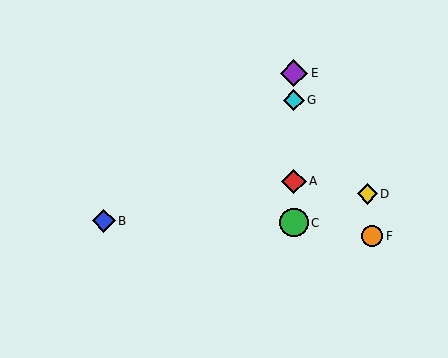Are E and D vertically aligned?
No, E is at x≈294 and D is at x≈367.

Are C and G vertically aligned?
Yes, both are at x≈294.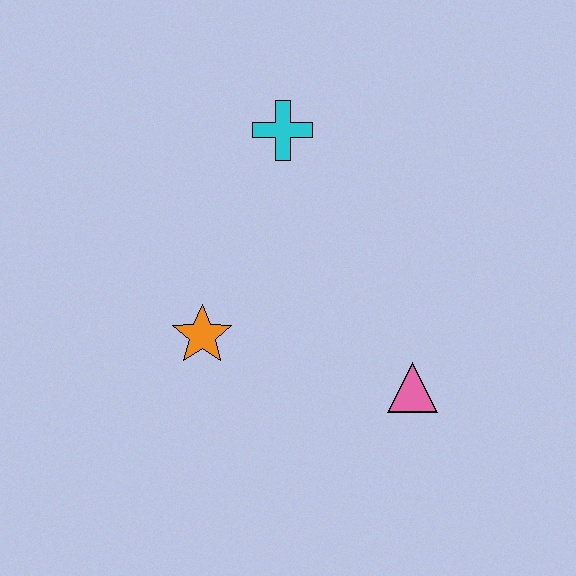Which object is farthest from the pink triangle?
The cyan cross is farthest from the pink triangle.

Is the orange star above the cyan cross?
No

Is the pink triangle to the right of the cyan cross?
Yes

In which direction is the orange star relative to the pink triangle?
The orange star is to the left of the pink triangle.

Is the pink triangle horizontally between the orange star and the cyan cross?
No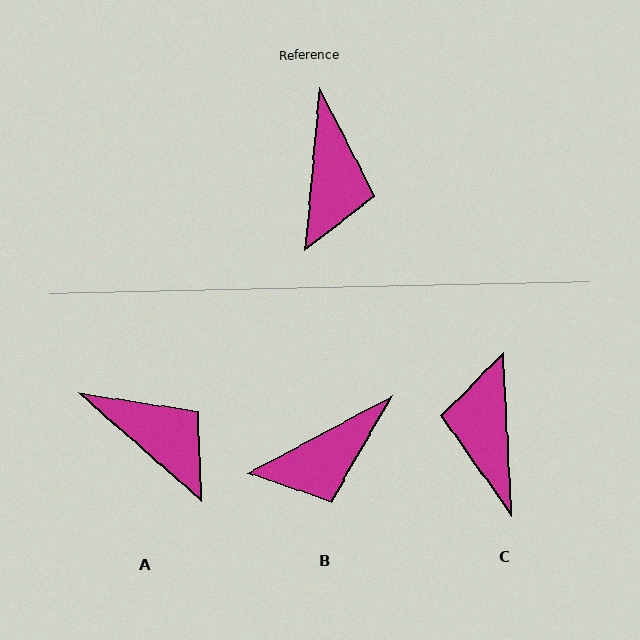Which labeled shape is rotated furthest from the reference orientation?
C, about 172 degrees away.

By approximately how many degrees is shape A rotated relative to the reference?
Approximately 54 degrees counter-clockwise.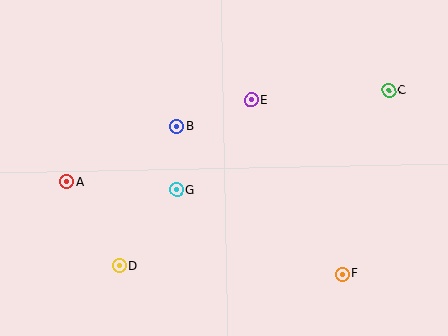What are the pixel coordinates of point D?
Point D is at (119, 266).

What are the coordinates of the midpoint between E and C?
The midpoint between E and C is at (320, 95).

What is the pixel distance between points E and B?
The distance between E and B is 79 pixels.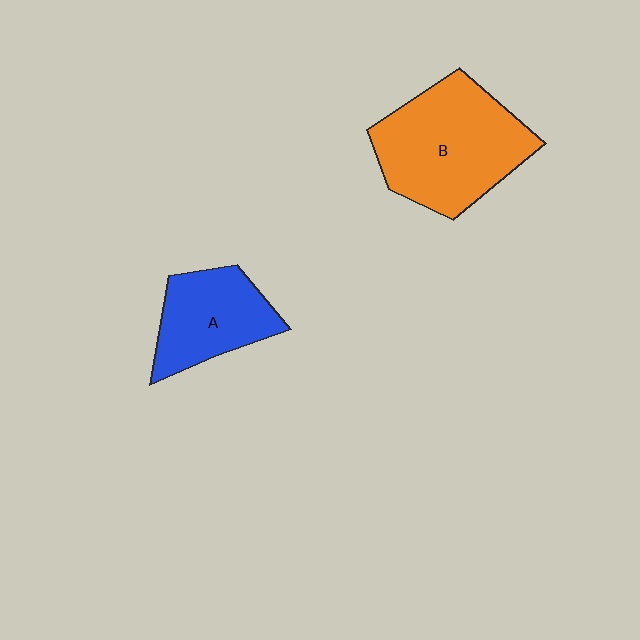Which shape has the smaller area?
Shape A (blue).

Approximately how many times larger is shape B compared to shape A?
Approximately 1.6 times.